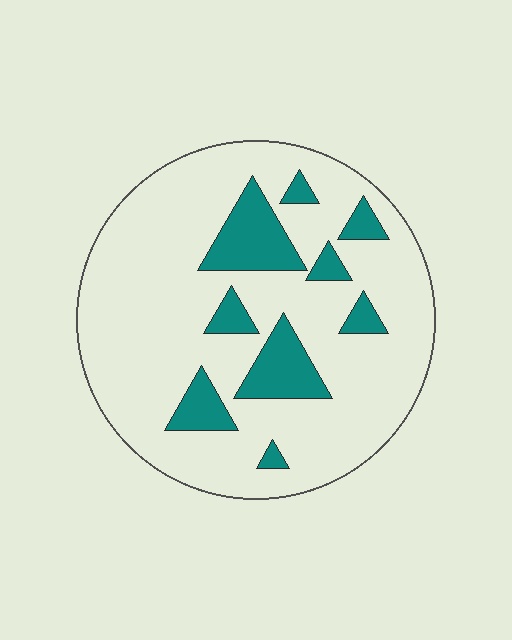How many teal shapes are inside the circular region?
9.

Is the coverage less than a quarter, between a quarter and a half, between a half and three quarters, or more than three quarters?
Less than a quarter.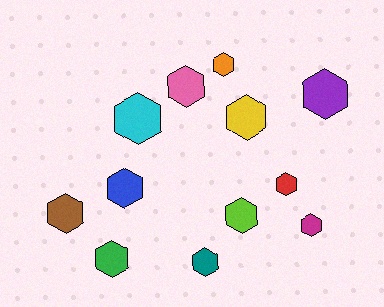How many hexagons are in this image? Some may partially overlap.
There are 12 hexagons.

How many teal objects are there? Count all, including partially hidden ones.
There is 1 teal object.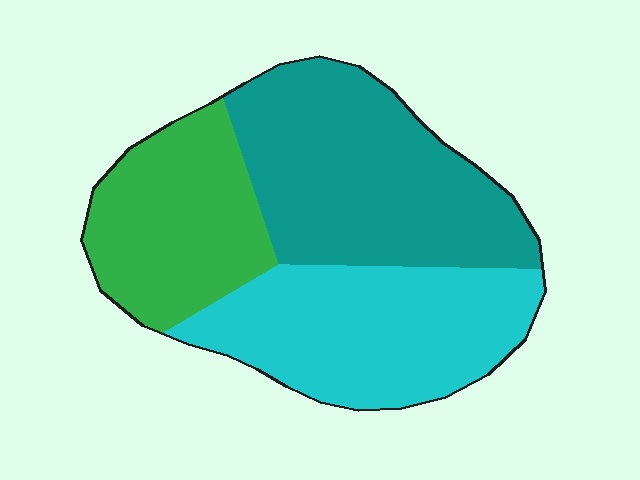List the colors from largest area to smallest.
From largest to smallest: teal, cyan, green.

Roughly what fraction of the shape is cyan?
Cyan takes up between a quarter and a half of the shape.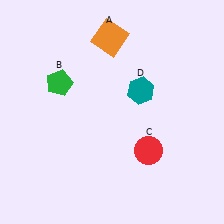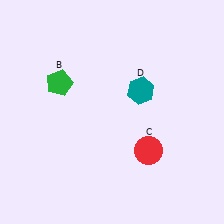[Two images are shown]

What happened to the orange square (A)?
The orange square (A) was removed in Image 2. It was in the top-left area of Image 1.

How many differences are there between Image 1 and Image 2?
There is 1 difference between the two images.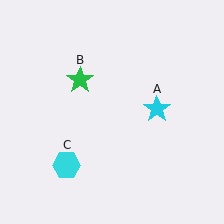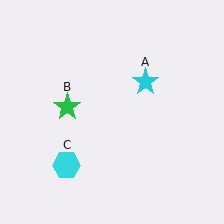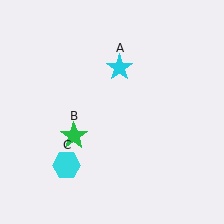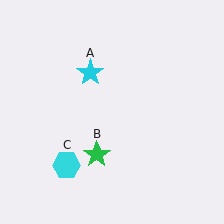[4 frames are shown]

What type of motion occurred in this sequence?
The cyan star (object A), green star (object B) rotated counterclockwise around the center of the scene.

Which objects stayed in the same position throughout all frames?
Cyan hexagon (object C) remained stationary.